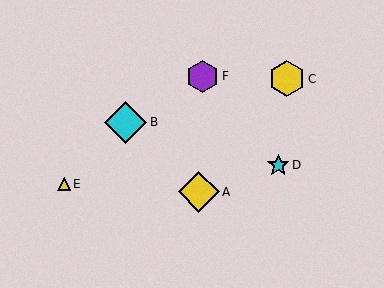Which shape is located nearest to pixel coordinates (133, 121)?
The cyan diamond (labeled B) at (126, 122) is nearest to that location.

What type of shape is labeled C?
Shape C is a yellow hexagon.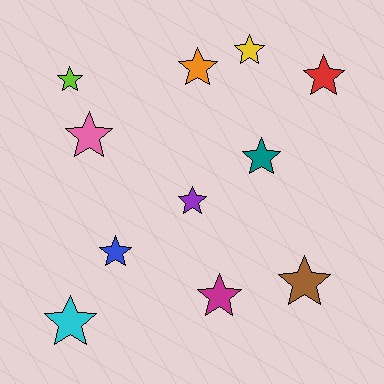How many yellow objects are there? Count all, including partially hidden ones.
There is 1 yellow object.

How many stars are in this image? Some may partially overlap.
There are 11 stars.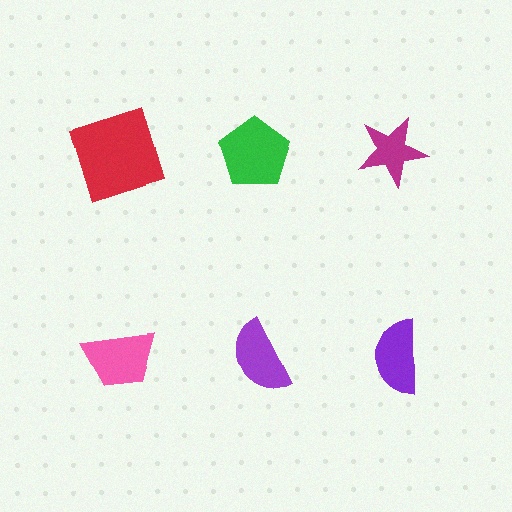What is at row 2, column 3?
A purple semicircle.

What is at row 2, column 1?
A pink trapezoid.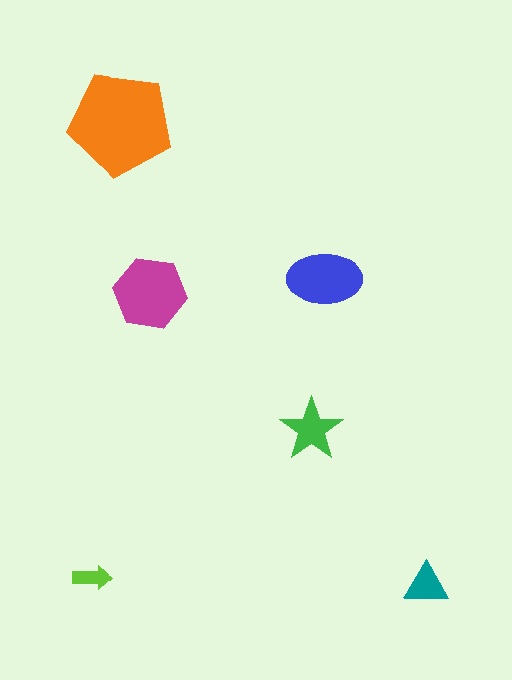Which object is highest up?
The orange pentagon is topmost.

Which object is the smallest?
The lime arrow.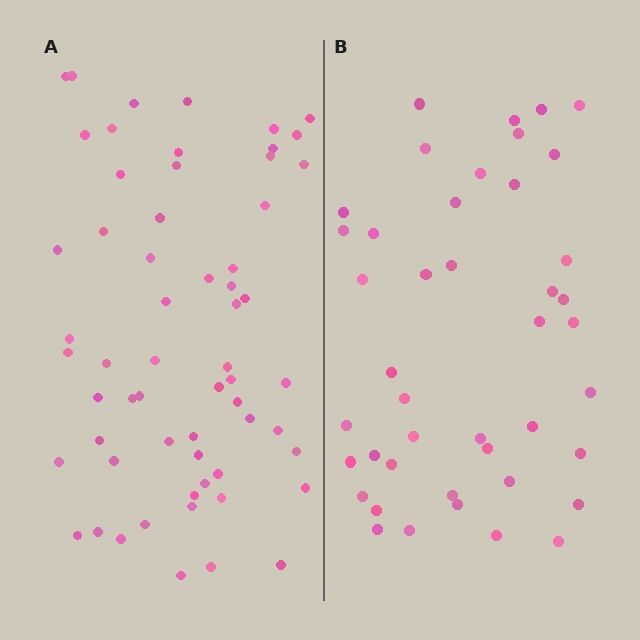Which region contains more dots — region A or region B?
Region A (the left region) has more dots.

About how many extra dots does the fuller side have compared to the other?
Region A has approximately 15 more dots than region B.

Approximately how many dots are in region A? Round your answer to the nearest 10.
About 60 dots.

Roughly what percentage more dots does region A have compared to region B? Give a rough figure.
About 40% more.